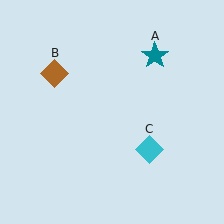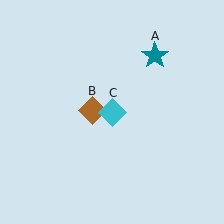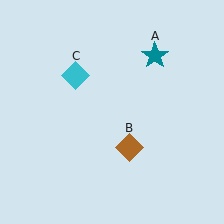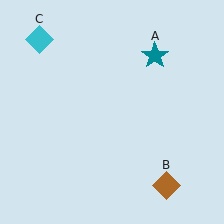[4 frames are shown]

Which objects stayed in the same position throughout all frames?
Teal star (object A) remained stationary.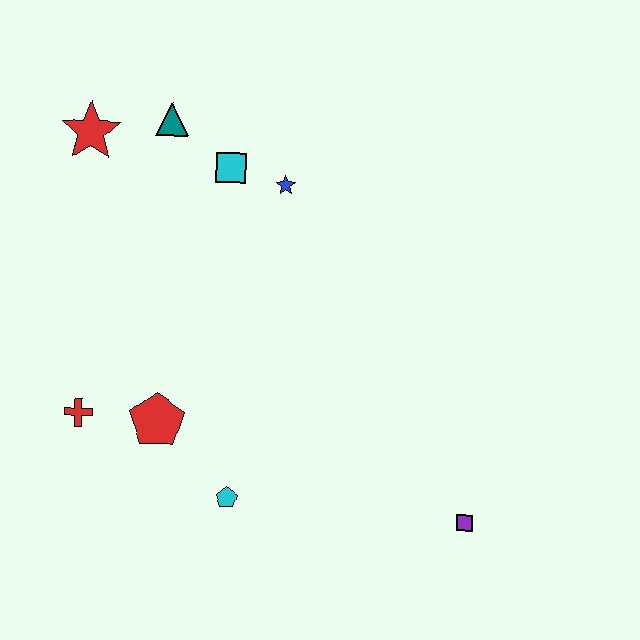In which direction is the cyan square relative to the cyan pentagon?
The cyan square is above the cyan pentagon.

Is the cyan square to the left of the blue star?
Yes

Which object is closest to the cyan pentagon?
The red pentagon is closest to the cyan pentagon.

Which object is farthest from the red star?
The purple square is farthest from the red star.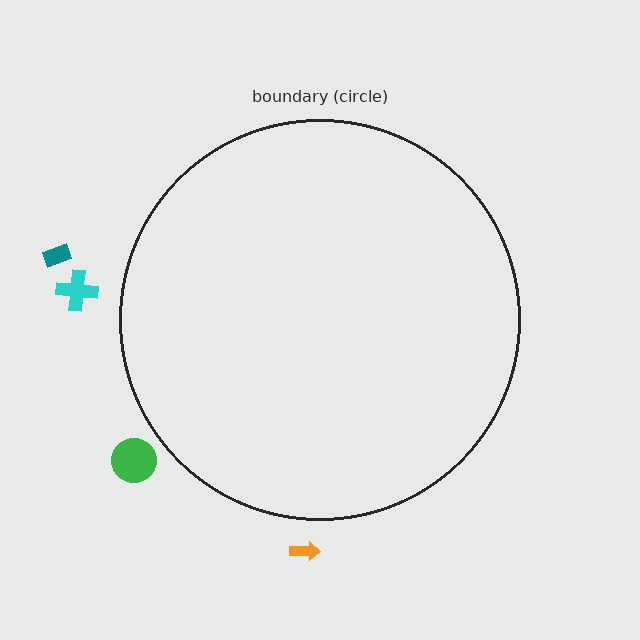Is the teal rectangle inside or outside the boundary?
Outside.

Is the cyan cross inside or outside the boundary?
Outside.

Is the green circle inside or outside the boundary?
Outside.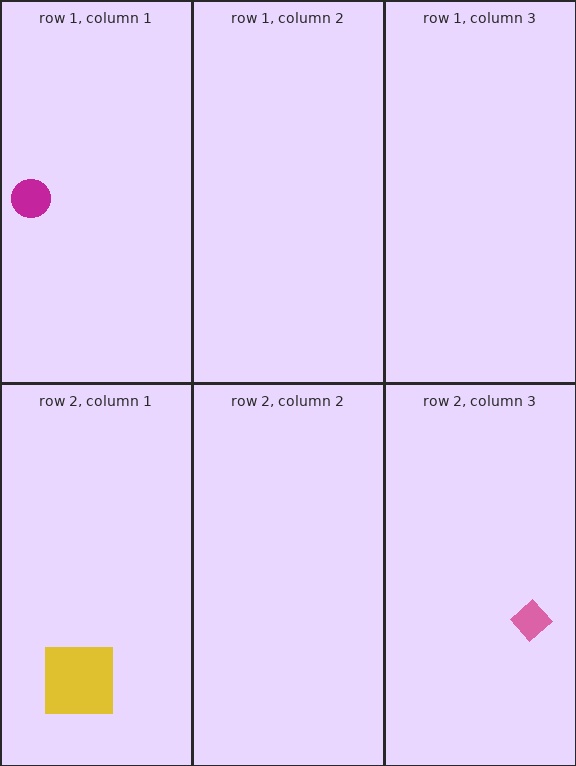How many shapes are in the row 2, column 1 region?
1.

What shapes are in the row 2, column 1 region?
The yellow square.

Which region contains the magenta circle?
The row 1, column 1 region.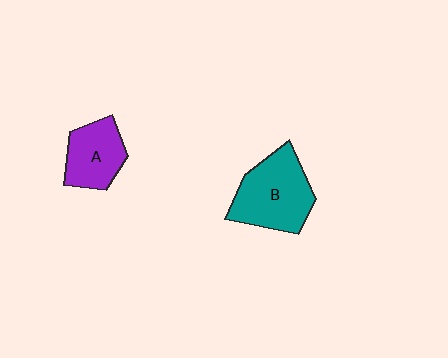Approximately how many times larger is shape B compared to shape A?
Approximately 1.5 times.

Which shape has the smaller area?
Shape A (purple).